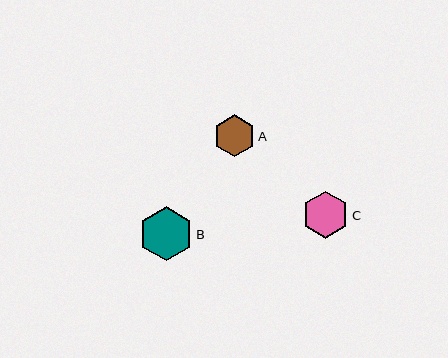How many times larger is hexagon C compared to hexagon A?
Hexagon C is approximately 1.1 times the size of hexagon A.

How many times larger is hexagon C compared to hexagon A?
Hexagon C is approximately 1.1 times the size of hexagon A.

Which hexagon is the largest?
Hexagon B is the largest with a size of approximately 54 pixels.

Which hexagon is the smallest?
Hexagon A is the smallest with a size of approximately 42 pixels.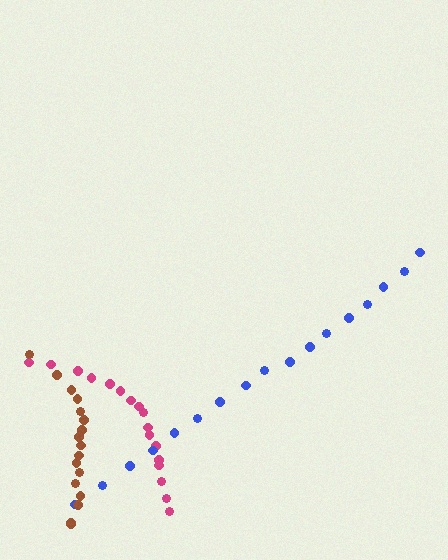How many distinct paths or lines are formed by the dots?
There are 3 distinct paths.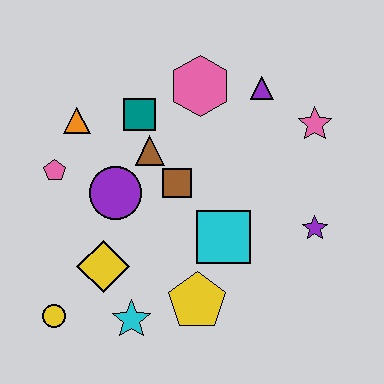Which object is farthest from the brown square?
The yellow circle is farthest from the brown square.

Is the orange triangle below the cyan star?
No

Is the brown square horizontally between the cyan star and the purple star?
Yes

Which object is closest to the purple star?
The cyan square is closest to the purple star.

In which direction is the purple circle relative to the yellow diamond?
The purple circle is above the yellow diamond.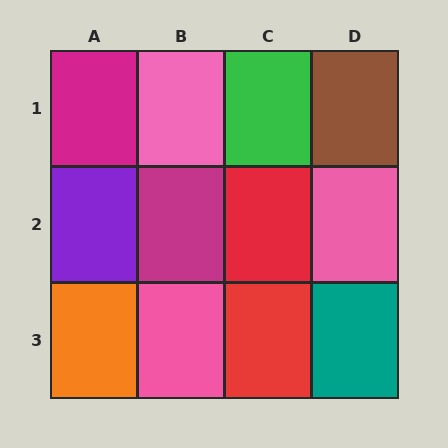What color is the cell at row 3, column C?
Red.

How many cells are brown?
1 cell is brown.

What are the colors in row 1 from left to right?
Magenta, pink, green, brown.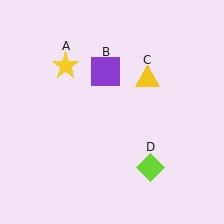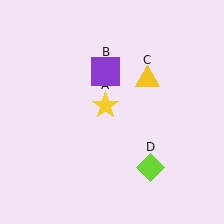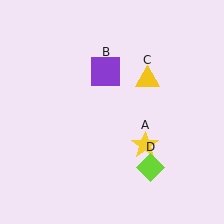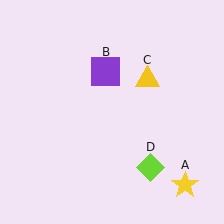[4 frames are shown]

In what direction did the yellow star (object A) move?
The yellow star (object A) moved down and to the right.